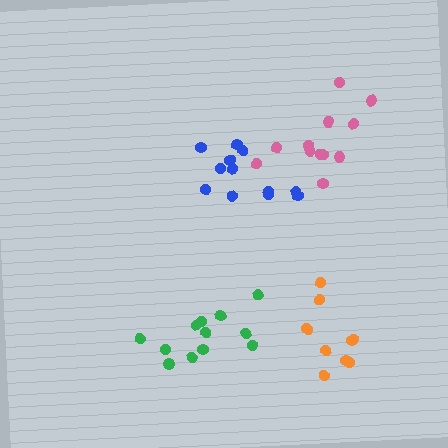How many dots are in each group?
Group 1: 12 dots, Group 2: 12 dots, Group 3: 12 dots, Group 4: 10 dots (46 total).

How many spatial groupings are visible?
There are 4 spatial groupings.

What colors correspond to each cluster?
The clusters are colored: blue, green, pink, orange.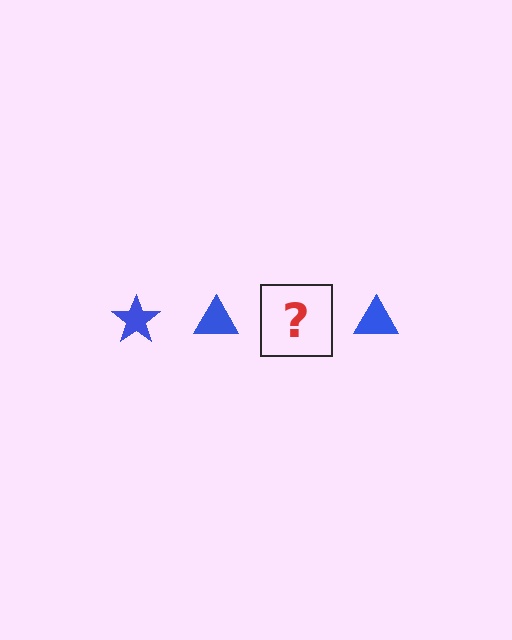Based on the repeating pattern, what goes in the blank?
The blank should be a blue star.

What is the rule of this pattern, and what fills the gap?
The rule is that the pattern cycles through star, triangle shapes in blue. The gap should be filled with a blue star.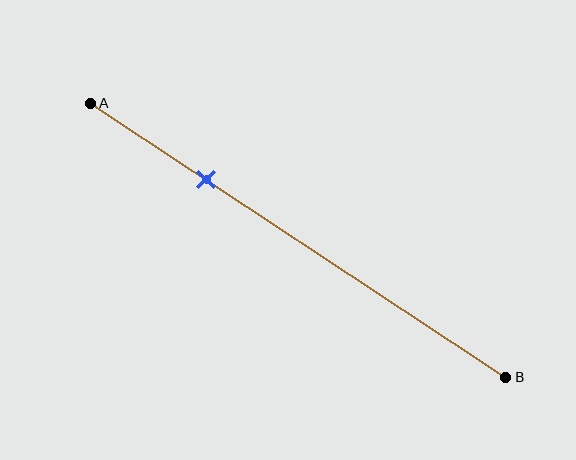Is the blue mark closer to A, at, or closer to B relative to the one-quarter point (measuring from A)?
The blue mark is approximately at the one-quarter point of segment AB.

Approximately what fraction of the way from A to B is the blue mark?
The blue mark is approximately 30% of the way from A to B.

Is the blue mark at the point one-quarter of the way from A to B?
Yes, the mark is approximately at the one-quarter point.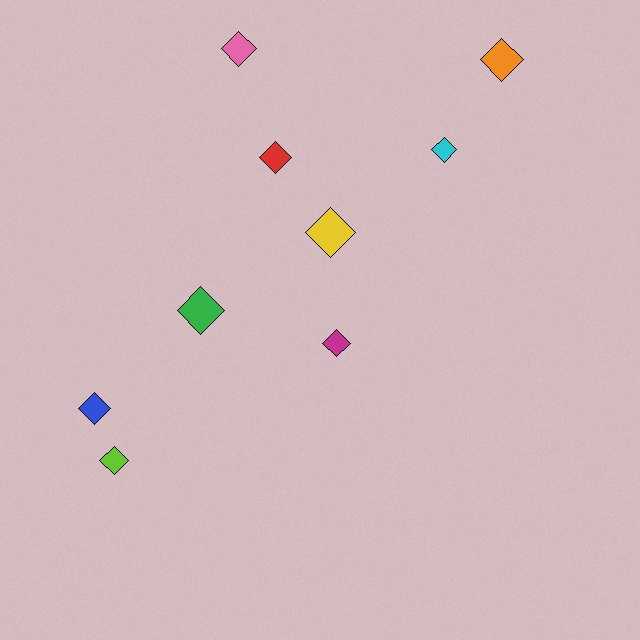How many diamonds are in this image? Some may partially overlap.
There are 9 diamonds.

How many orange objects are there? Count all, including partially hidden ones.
There is 1 orange object.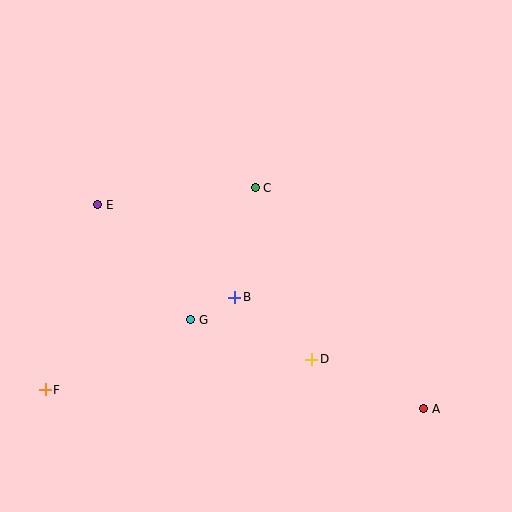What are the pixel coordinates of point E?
Point E is at (98, 205).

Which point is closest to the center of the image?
Point B at (235, 297) is closest to the center.